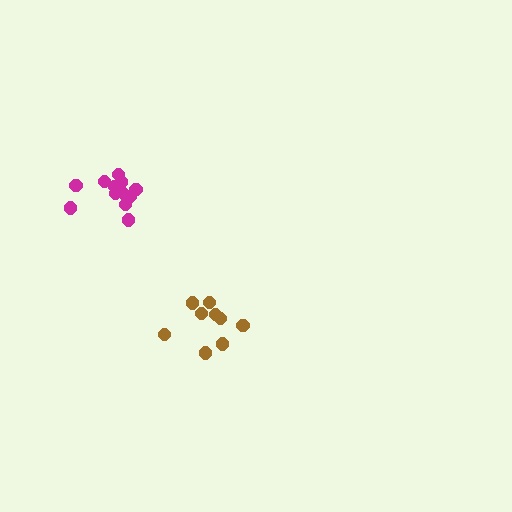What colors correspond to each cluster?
The clusters are colored: brown, magenta.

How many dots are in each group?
Group 1: 9 dots, Group 2: 12 dots (21 total).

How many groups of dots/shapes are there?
There are 2 groups.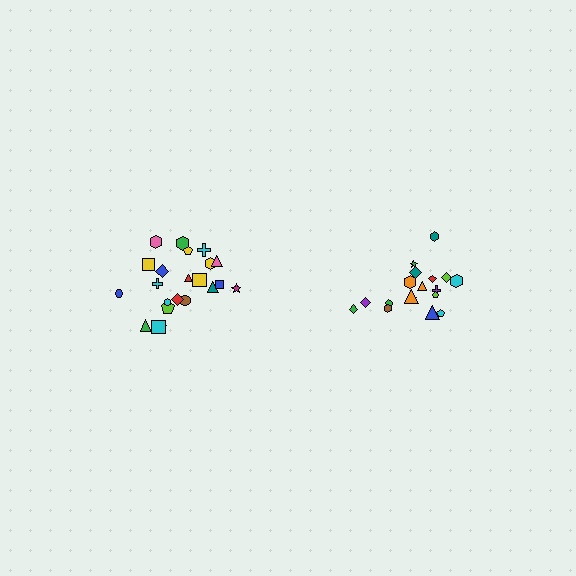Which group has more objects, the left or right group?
The left group.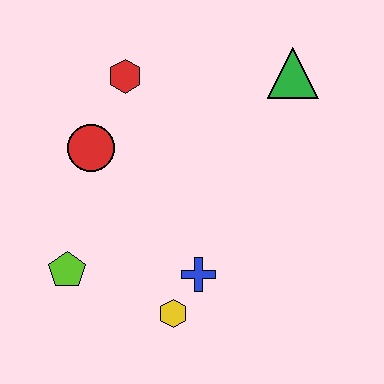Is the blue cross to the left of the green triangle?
Yes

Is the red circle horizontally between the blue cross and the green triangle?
No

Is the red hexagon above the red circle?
Yes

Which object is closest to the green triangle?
The red hexagon is closest to the green triangle.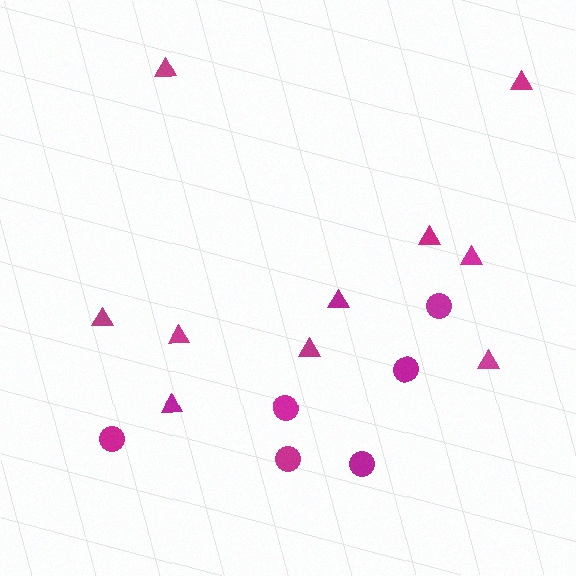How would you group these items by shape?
There are 2 groups: one group of circles (6) and one group of triangles (10).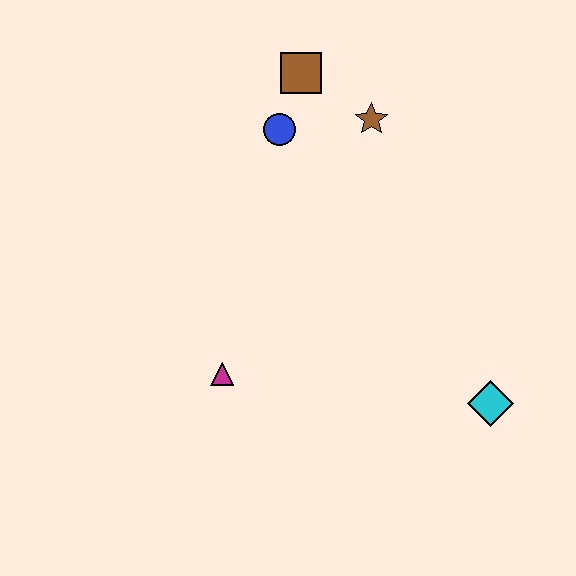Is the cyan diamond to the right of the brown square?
Yes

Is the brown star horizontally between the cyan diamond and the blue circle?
Yes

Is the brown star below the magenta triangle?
No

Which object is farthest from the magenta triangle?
The brown square is farthest from the magenta triangle.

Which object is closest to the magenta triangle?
The blue circle is closest to the magenta triangle.